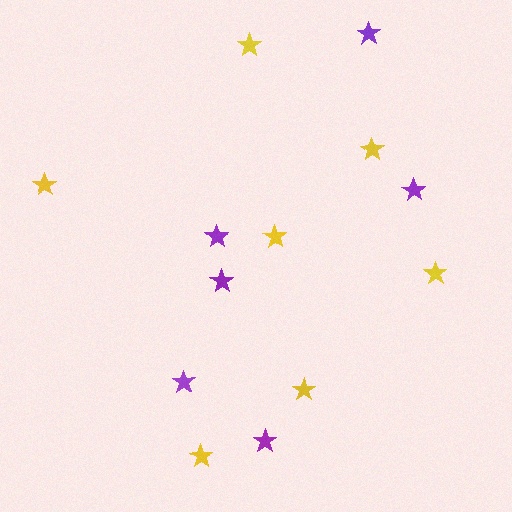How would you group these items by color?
There are 2 groups: one group of purple stars (6) and one group of yellow stars (7).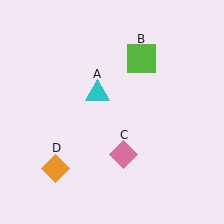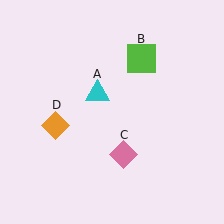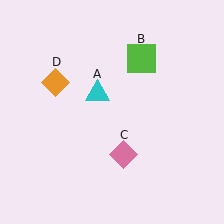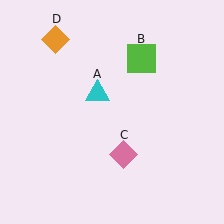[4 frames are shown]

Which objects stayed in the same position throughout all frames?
Cyan triangle (object A) and lime square (object B) and pink diamond (object C) remained stationary.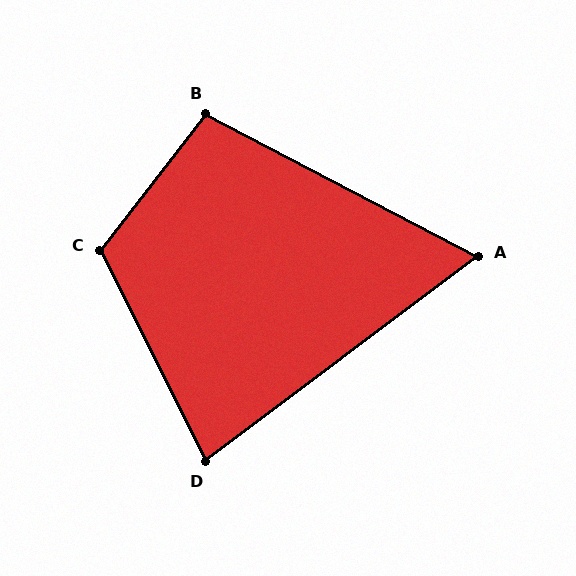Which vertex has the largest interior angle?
C, at approximately 115 degrees.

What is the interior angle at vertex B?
Approximately 100 degrees (obtuse).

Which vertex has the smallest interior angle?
A, at approximately 65 degrees.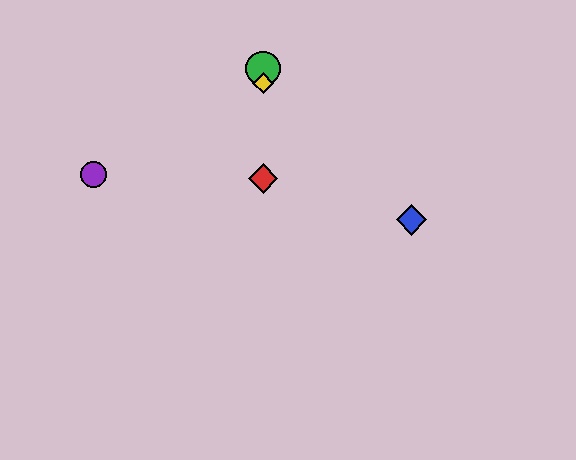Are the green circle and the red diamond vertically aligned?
Yes, both are at x≈263.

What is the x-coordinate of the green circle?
The green circle is at x≈263.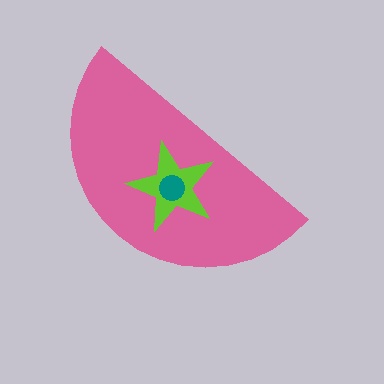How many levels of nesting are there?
3.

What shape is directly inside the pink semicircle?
The lime star.